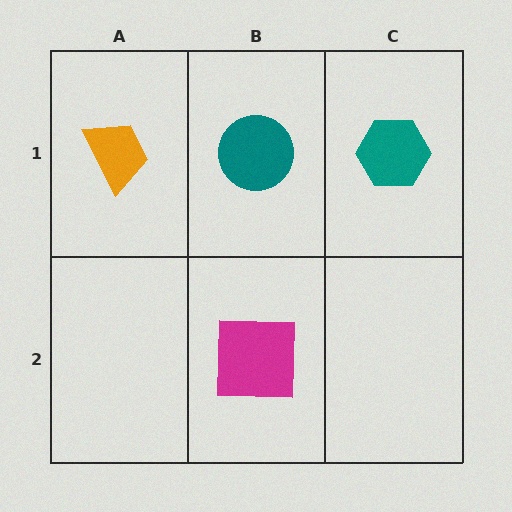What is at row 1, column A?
An orange trapezoid.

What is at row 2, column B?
A magenta square.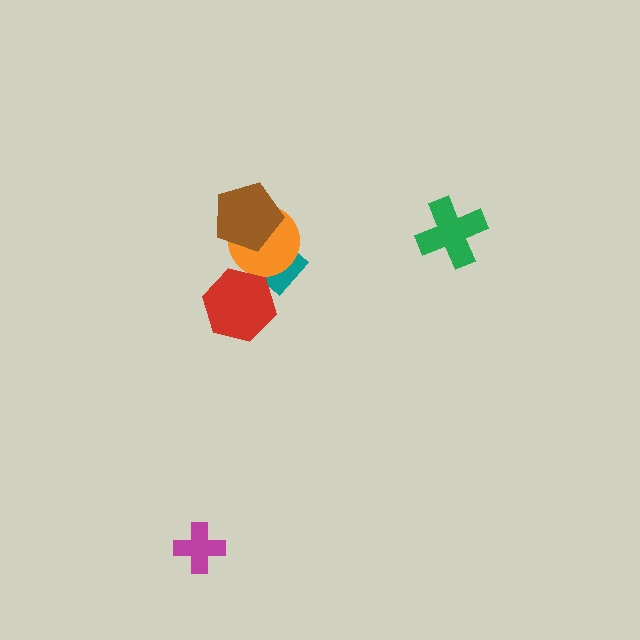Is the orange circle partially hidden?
Yes, it is partially covered by another shape.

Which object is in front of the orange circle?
The brown pentagon is in front of the orange circle.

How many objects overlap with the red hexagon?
1 object overlaps with the red hexagon.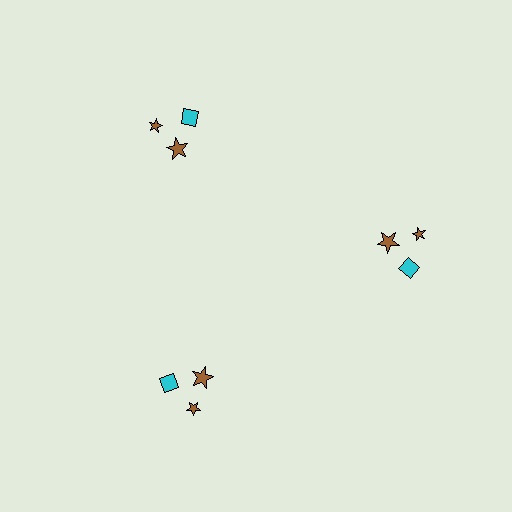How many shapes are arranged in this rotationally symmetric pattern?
There are 9 shapes, arranged in 3 groups of 3.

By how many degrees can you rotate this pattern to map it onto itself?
The pattern maps onto itself every 120 degrees of rotation.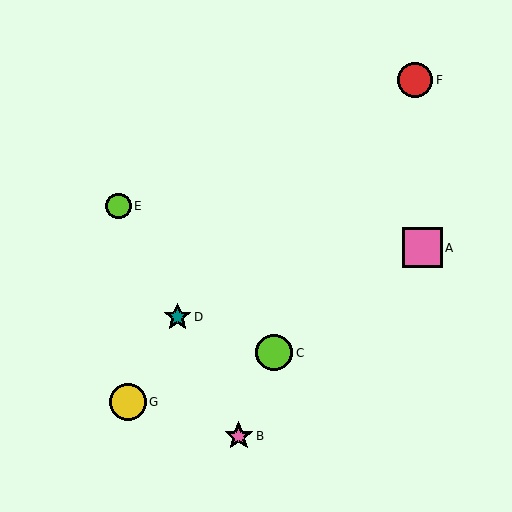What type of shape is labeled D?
Shape D is a teal star.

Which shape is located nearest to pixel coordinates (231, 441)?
The pink star (labeled B) at (239, 436) is nearest to that location.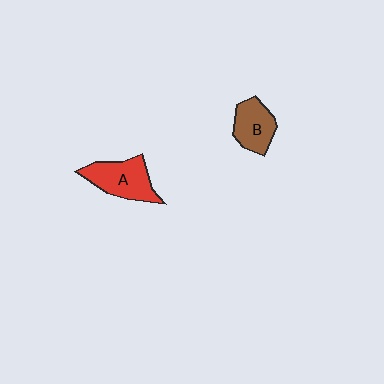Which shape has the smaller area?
Shape B (brown).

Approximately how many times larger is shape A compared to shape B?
Approximately 1.3 times.